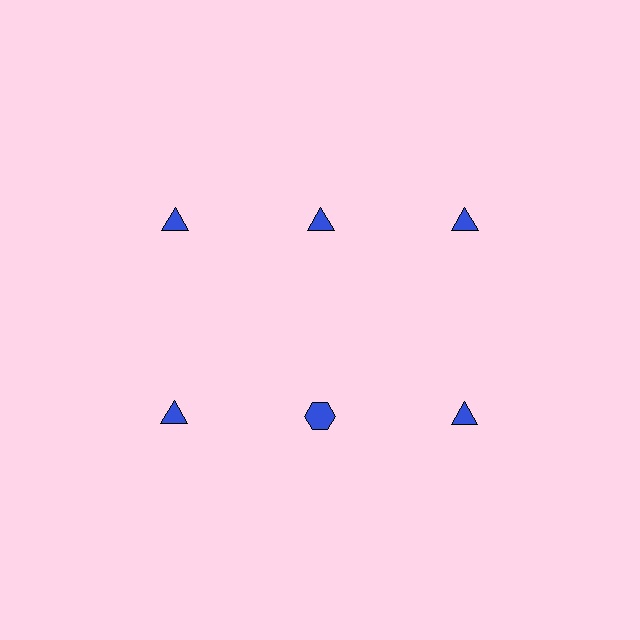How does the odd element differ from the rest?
It has a different shape: hexagon instead of triangle.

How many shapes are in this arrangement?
There are 6 shapes arranged in a grid pattern.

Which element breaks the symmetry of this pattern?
The blue hexagon in the second row, second from left column breaks the symmetry. All other shapes are blue triangles.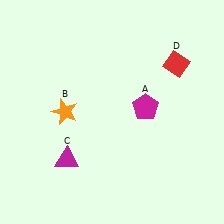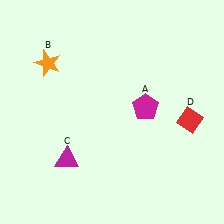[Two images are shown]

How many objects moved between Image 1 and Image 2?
2 objects moved between the two images.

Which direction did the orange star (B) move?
The orange star (B) moved up.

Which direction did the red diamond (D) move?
The red diamond (D) moved down.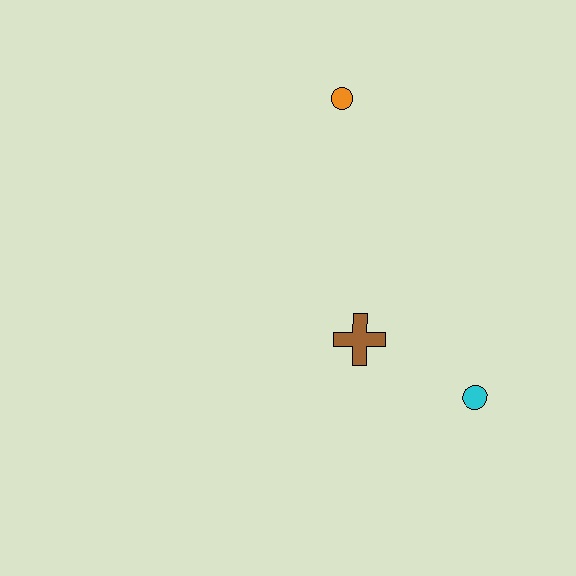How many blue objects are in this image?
There are no blue objects.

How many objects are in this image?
There are 3 objects.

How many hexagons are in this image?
There are no hexagons.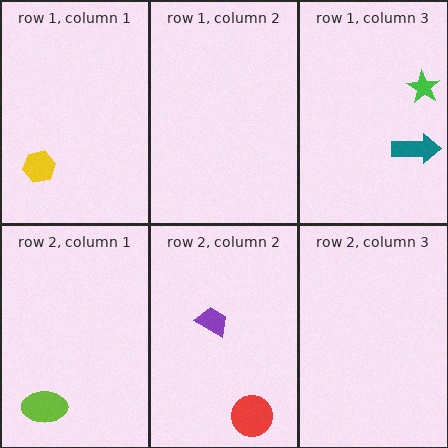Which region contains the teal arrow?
The row 1, column 3 region.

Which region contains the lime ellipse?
The row 2, column 1 region.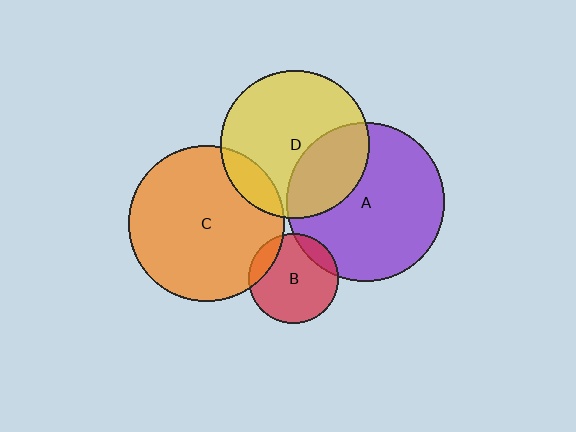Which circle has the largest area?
Circle A (purple).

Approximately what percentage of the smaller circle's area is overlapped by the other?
Approximately 15%.